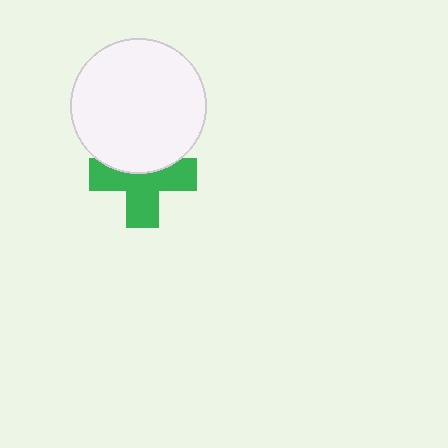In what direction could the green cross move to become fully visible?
The green cross could move down. That would shift it out from behind the white circle entirely.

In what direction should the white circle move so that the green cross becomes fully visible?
The white circle should move up. That is the shortest direction to clear the overlap and leave the green cross fully visible.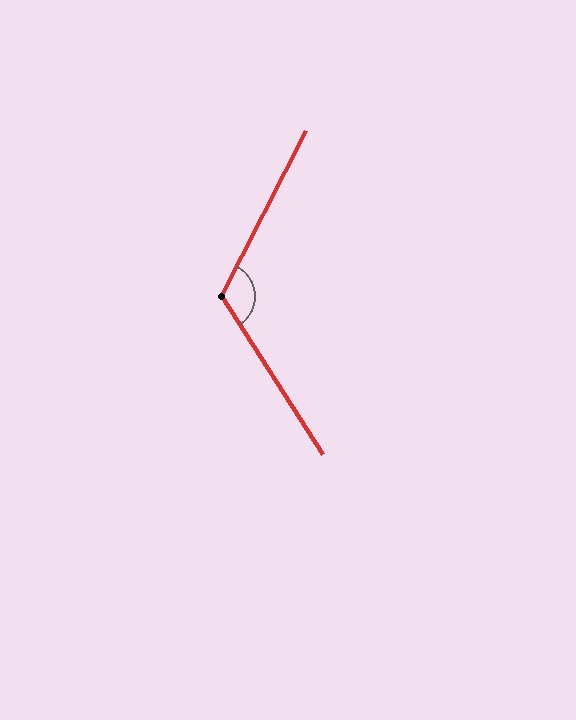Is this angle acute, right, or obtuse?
It is obtuse.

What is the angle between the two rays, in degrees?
Approximately 120 degrees.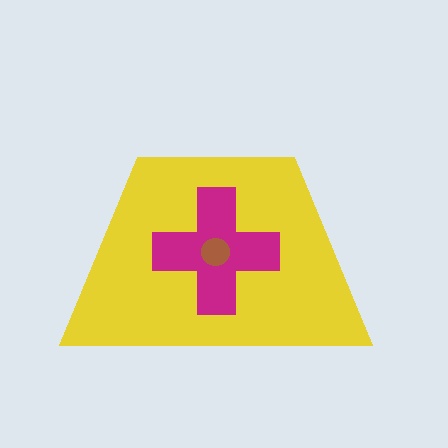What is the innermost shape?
The brown circle.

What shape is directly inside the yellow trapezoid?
The magenta cross.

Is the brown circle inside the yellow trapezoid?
Yes.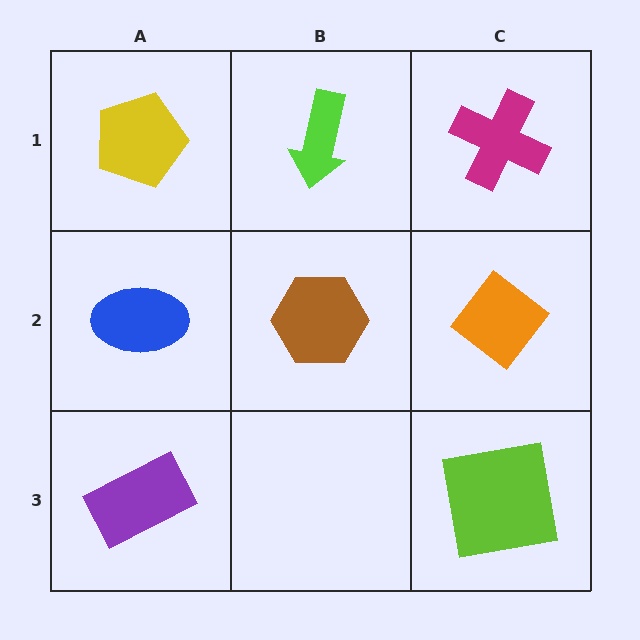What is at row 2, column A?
A blue ellipse.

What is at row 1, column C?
A magenta cross.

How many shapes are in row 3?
2 shapes.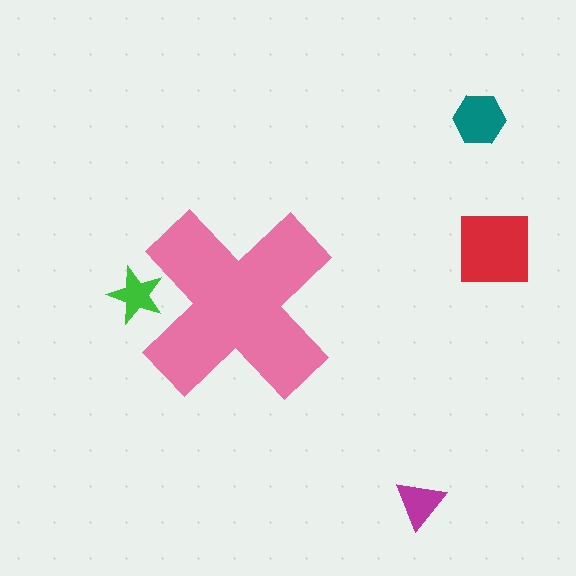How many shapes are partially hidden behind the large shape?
1 shape is partially hidden.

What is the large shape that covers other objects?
A pink cross.